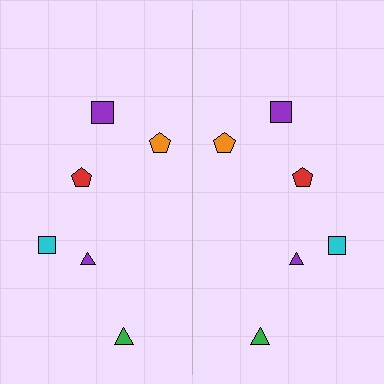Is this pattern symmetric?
Yes, this pattern has bilateral (reflection) symmetry.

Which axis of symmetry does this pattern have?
The pattern has a vertical axis of symmetry running through the center of the image.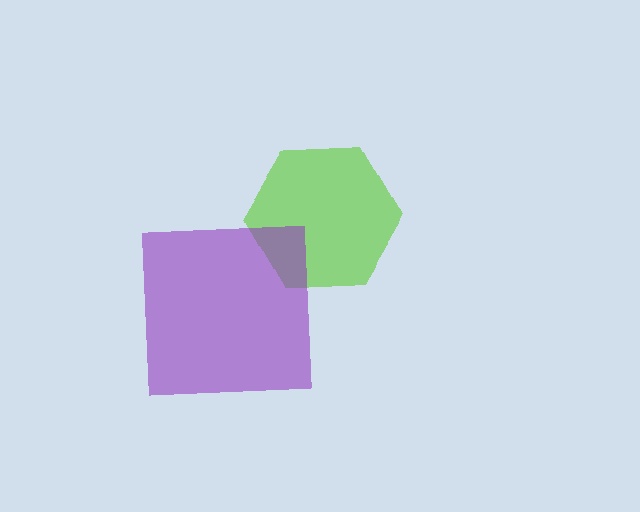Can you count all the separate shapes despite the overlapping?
Yes, there are 2 separate shapes.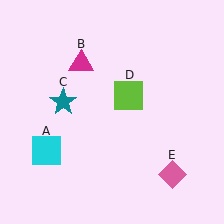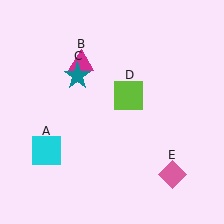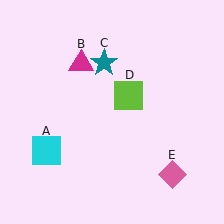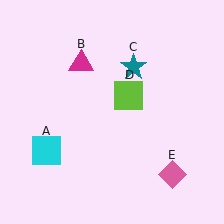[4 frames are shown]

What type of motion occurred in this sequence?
The teal star (object C) rotated clockwise around the center of the scene.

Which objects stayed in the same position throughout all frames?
Cyan square (object A) and magenta triangle (object B) and lime square (object D) and pink diamond (object E) remained stationary.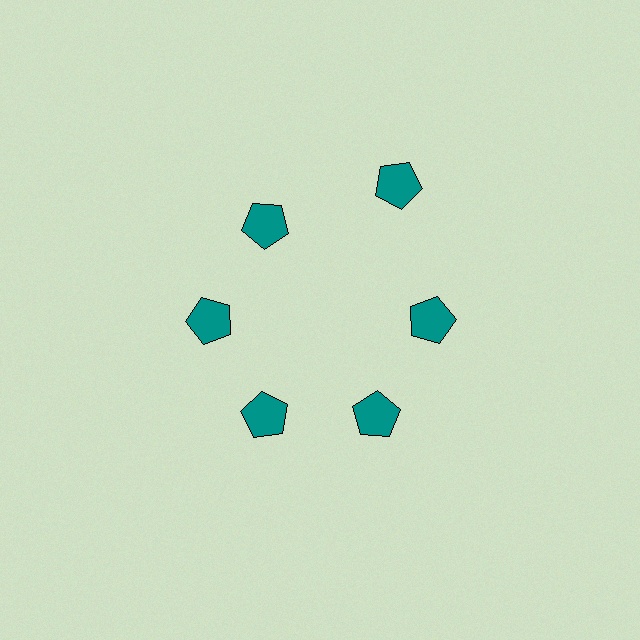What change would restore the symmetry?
The symmetry would be restored by moving it inward, back onto the ring so that all 6 pentagons sit at equal angles and equal distance from the center.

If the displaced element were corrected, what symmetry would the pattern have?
It would have 6-fold rotational symmetry — the pattern would map onto itself every 60 degrees.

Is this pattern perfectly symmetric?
No. The 6 teal pentagons are arranged in a ring, but one element near the 1 o'clock position is pushed outward from the center, breaking the 6-fold rotational symmetry.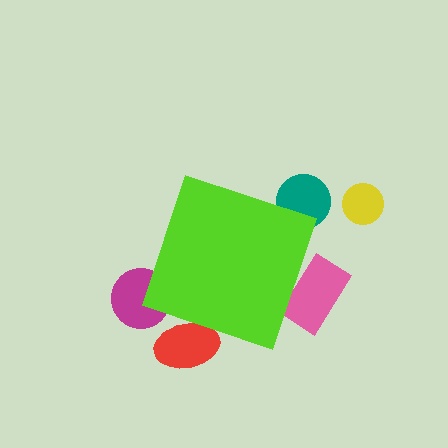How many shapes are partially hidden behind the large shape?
4 shapes are partially hidden.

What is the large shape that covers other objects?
A lime diamond.